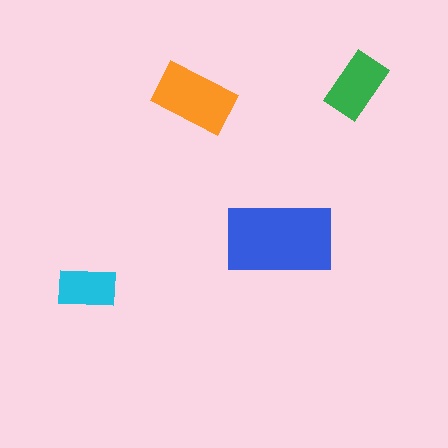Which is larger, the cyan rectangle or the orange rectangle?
The orange one.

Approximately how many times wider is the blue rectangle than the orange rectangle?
About 1.5 times wider.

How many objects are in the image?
There are 4 objects in the image.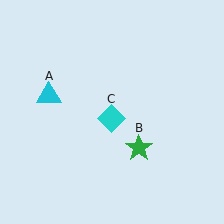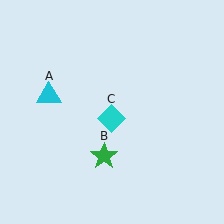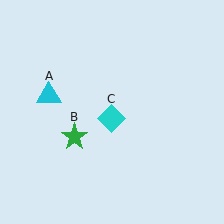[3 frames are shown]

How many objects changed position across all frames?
1 object changed position: green star (object B).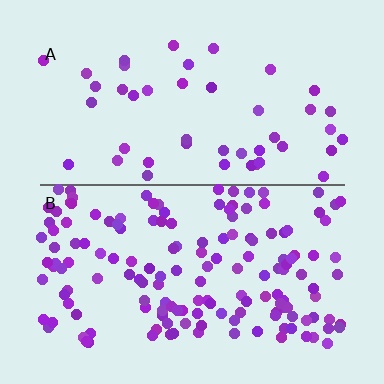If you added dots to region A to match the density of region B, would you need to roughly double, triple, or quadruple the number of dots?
Approximately triple.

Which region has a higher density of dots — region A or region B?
B (the bottom).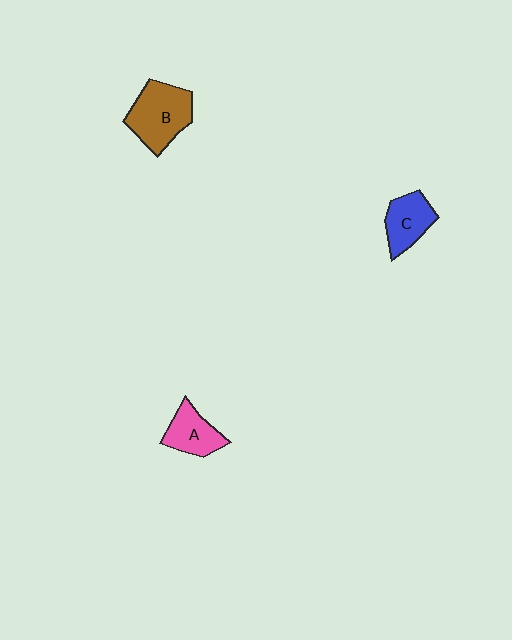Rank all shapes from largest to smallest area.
From largest to smallest: B (brown), C (blue), A (pink).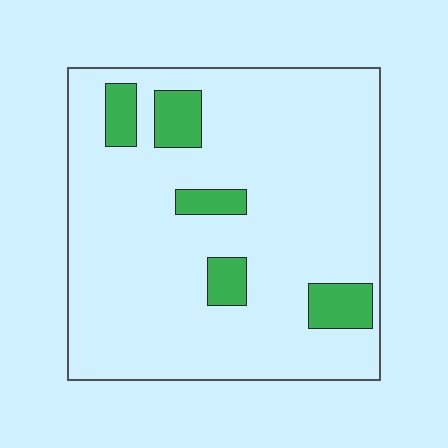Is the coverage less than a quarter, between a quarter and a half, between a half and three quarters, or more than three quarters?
Less than a quarter.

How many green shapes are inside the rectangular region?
5.